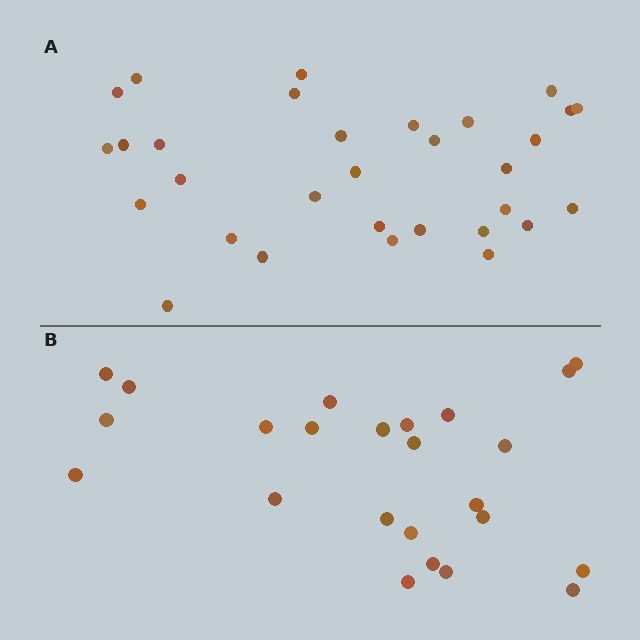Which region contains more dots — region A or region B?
Region A (the top region) has more dots.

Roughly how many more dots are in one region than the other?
Region A has roughly 8 or so more dots than region B.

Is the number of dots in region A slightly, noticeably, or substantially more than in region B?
Region A has noticeably more, but not dramatically so. The ratio is roughly 1.3 to 1.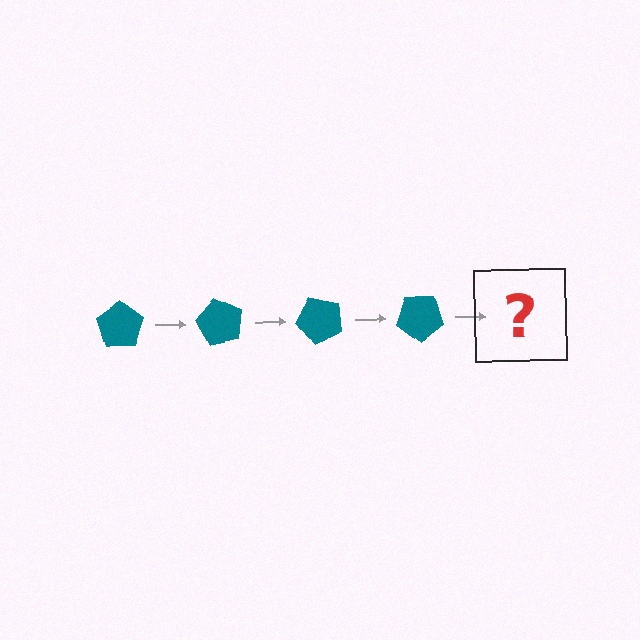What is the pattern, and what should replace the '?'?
The pattern is that the pentagon rotates 60 degrees each step. The '?' should be a teal pentagon rotated 240 degrees.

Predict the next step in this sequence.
The next step is a teal pentagon rotated 240 degrees.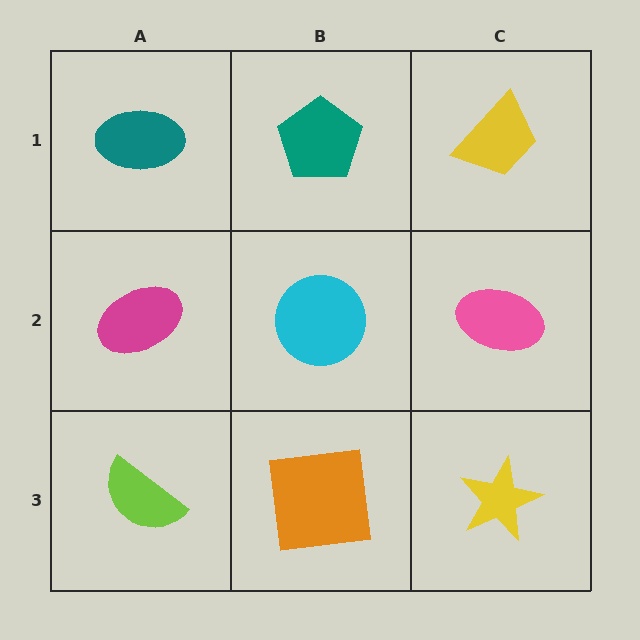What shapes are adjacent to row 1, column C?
A pink ellipse (row 2, column C), a teal pentagon (row 1, column B).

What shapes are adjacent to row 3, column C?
A pink ellipse (row 2, column C), an orange square (row 3, column B).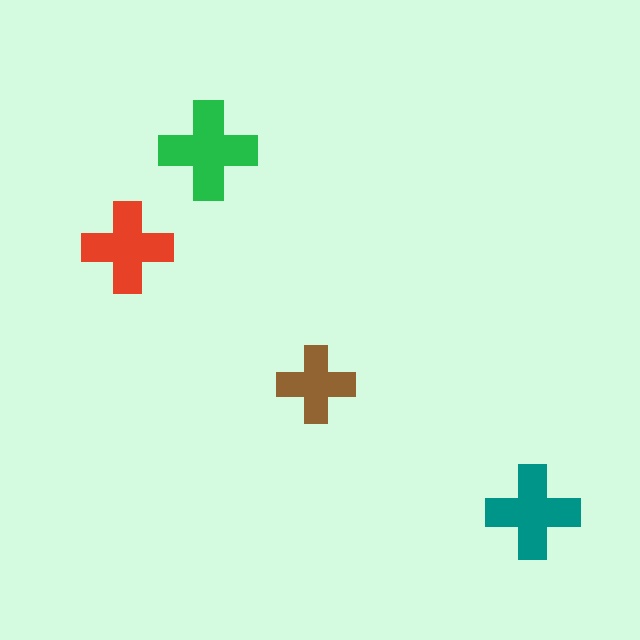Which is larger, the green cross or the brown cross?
The green one.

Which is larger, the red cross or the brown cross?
The red one.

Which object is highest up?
The green cross is topmost.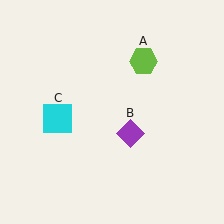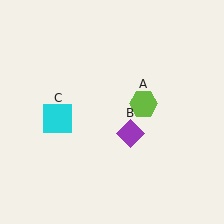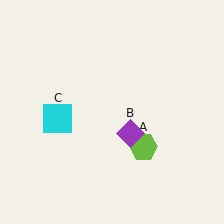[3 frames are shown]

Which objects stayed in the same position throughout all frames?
Purple diamond (object B) and cyan square (object C) remained stationary.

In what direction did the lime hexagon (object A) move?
The lime hexagon (object A) moved down.